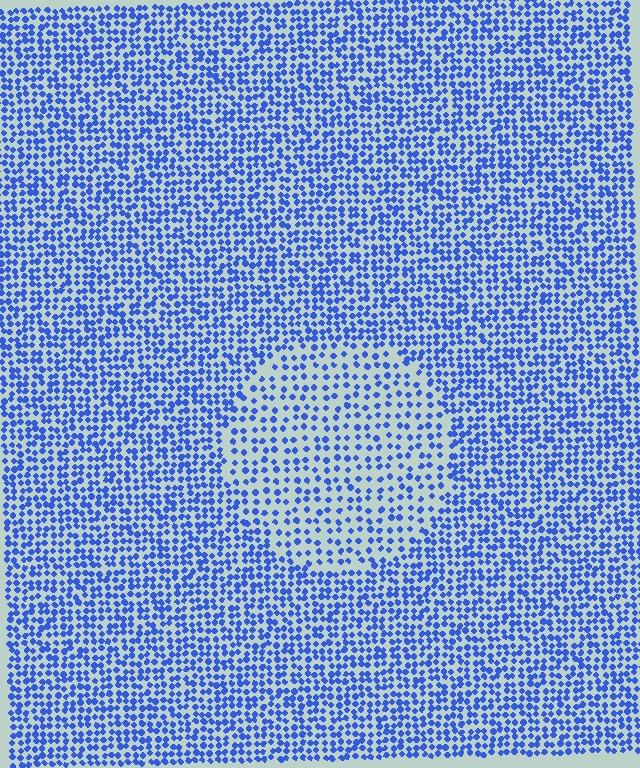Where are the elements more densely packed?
The elements are more densely packed outside the circle boundary.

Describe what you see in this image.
The image contains small blue elements arranged at two different densities. A circle-shaped region is visible where the elements are less densely packed than the surrounding area.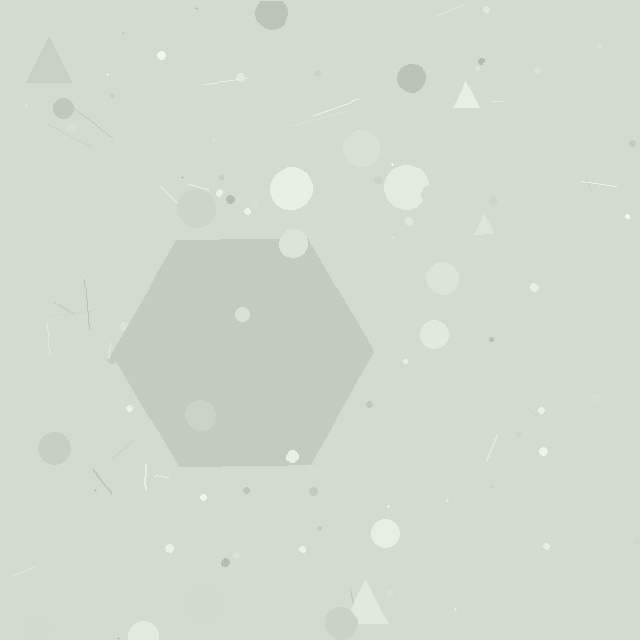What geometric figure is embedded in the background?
A hexagon is embedded in the background.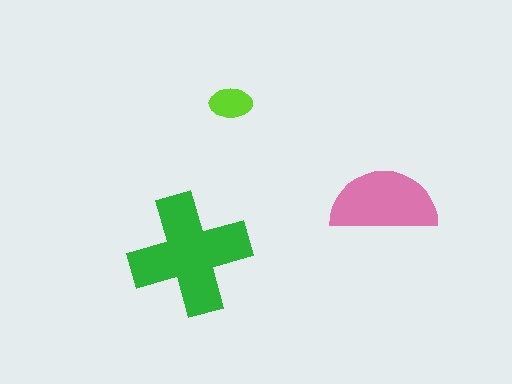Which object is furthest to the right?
The pink semicircle is rightmost.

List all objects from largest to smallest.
The green cross, the pink semicircle, the lime ellipse.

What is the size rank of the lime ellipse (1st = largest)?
3rd.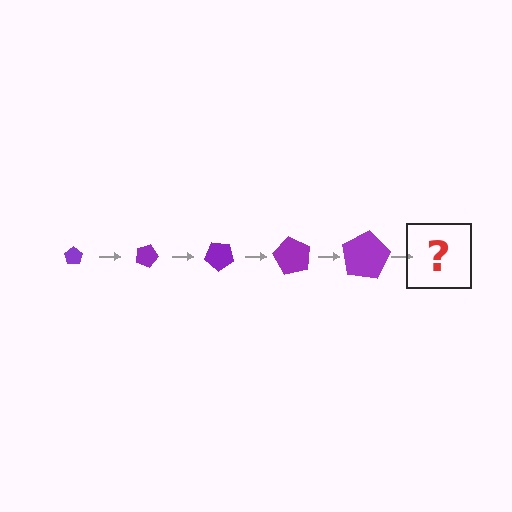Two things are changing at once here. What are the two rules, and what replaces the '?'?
The two rules are that the pentagon grows larger each step and it rotates 20 degrees each step. The '?' should be a pentagon, larger than the previous one and rotated 100 degrees from the start.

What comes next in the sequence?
The next element should be a pentagon, larger than the previous one and rotated 100 degrees from the start.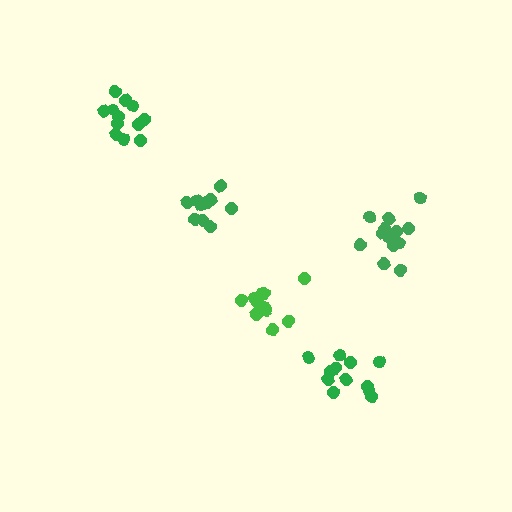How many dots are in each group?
Group 1: 11 dots, Group 2: 11 dots, Group 3: 12 dots, Group 4: 12 dots, Group 5: 13 dots (59 total).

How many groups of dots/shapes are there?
There are 5 groups.